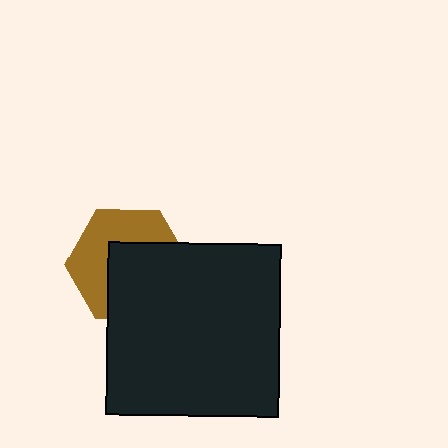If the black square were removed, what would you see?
You would see the complete brown hexagon.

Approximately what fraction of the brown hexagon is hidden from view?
Roughly 53% of the brown hexagon is hidden behind the black square.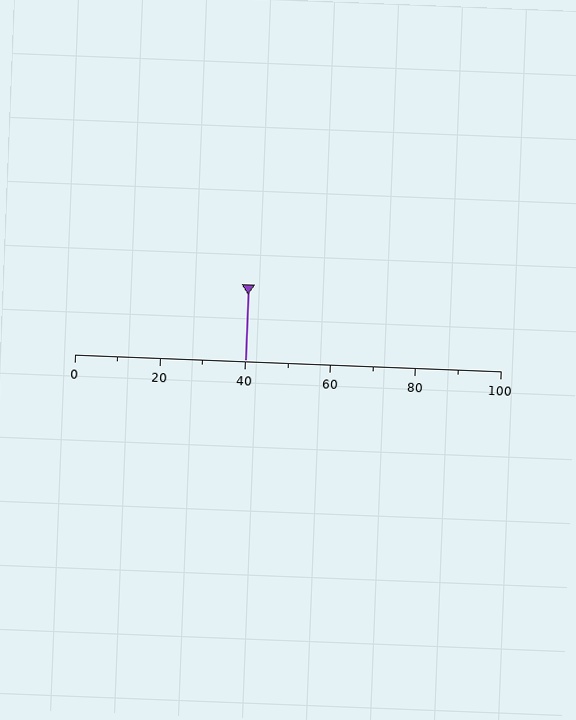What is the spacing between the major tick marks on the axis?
The major ticks are spaced 20 apart.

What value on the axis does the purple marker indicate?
The marker indicates approximately 40.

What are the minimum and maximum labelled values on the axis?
The axis runs from 0 to 100.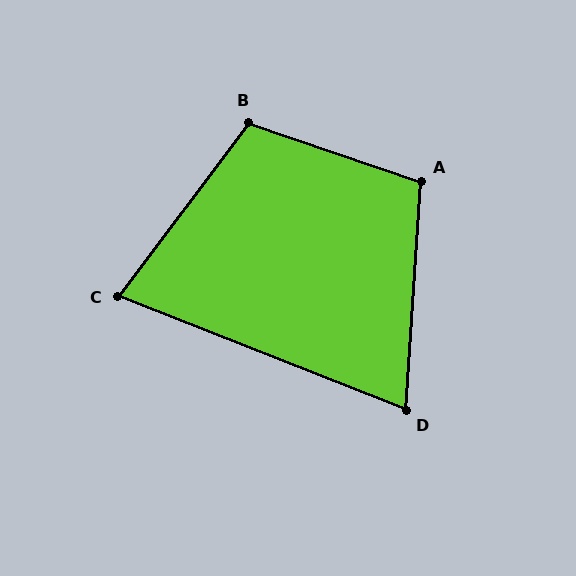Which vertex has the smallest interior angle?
D, at approximately 72 degrees.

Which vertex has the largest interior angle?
B, at approximately 108 degrees.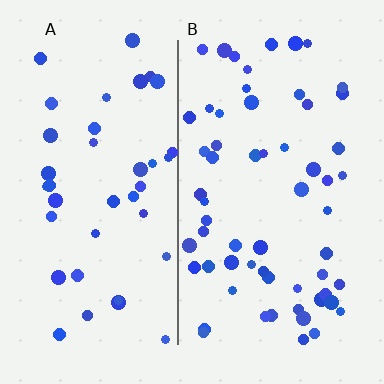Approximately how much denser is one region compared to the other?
Approximately 1.5× — region B over region A.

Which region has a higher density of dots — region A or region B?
B (the right).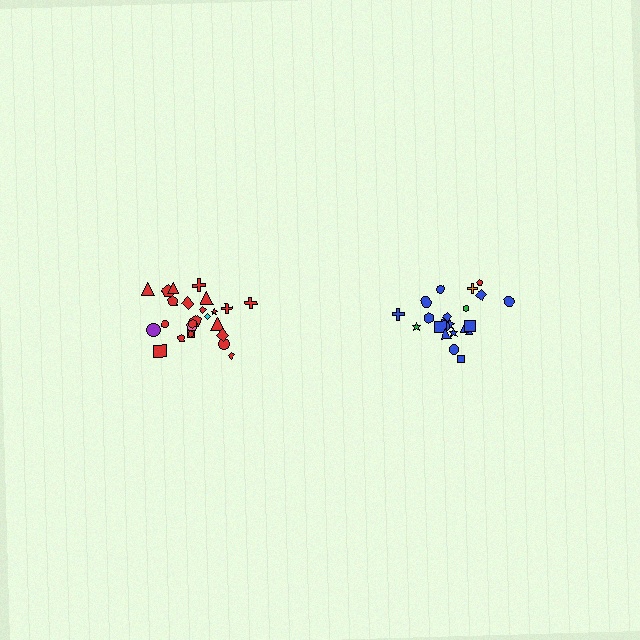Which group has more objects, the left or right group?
The left group.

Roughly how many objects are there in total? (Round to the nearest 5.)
Roughly 45 objects in total.